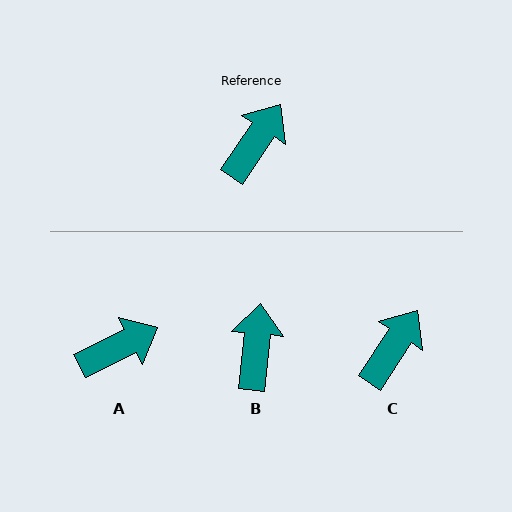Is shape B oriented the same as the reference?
No, it is off by about 28 degrees.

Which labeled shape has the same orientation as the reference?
C.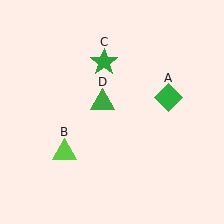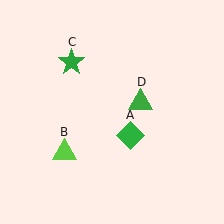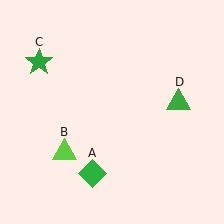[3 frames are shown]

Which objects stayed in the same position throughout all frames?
Lime triangle (object B) remained stationary.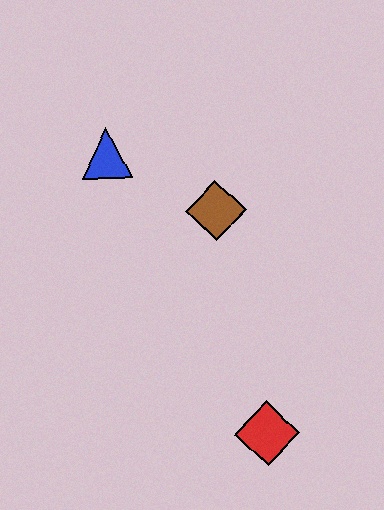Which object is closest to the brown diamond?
The blue triangle is closest to the brown diamond.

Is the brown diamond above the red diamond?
Yes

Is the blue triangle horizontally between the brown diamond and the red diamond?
No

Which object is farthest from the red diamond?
The blue triangle is farthest from the red diamond.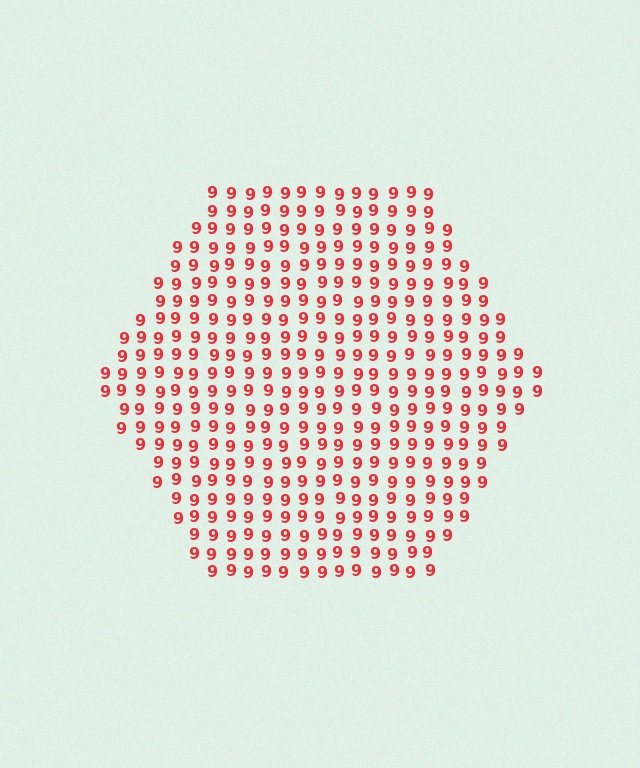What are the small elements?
The small elements are digit 9's.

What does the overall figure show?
The overall figure shows a hexagon.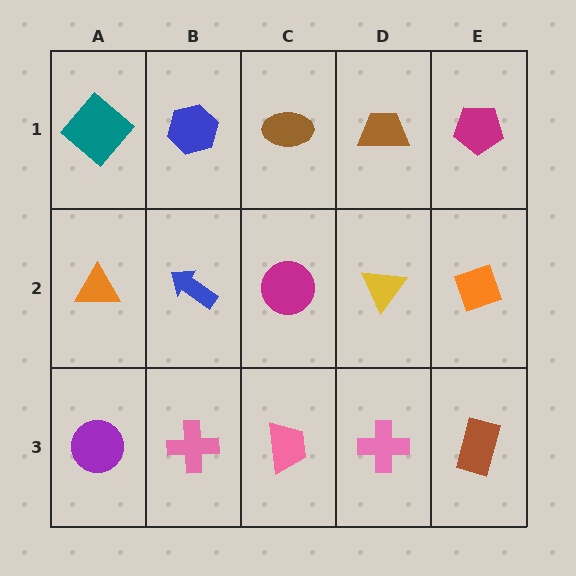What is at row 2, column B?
A blue arrow.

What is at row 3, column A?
A purple circle.